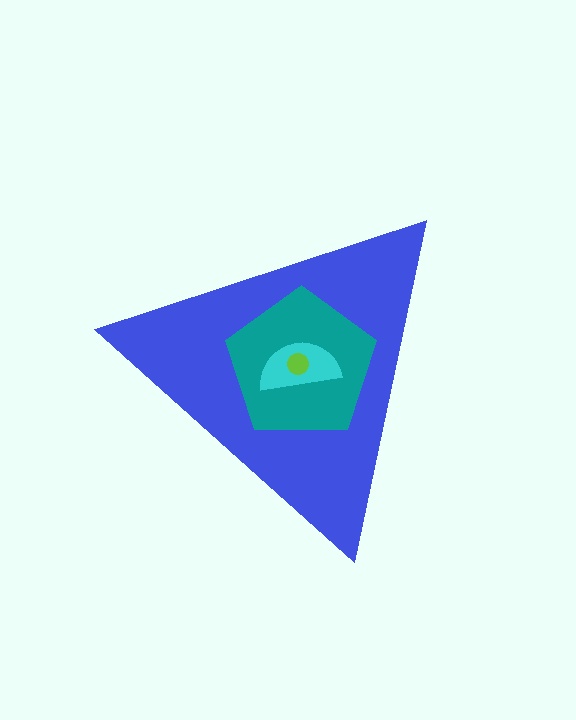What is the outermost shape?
The blue triangle.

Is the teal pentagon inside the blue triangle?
Yes.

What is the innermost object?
The lime circle.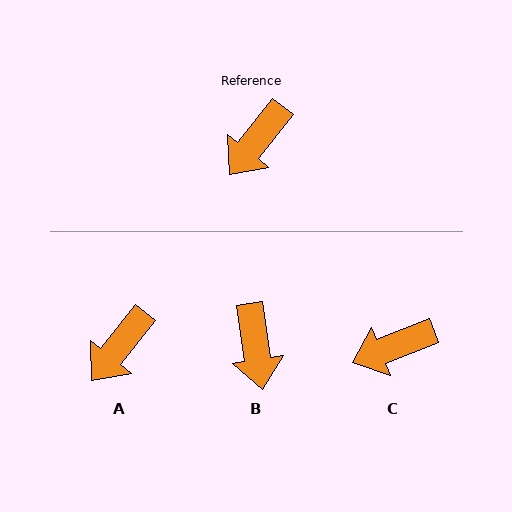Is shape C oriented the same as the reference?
No, it is off by about 31 degrees.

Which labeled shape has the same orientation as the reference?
A.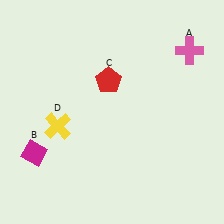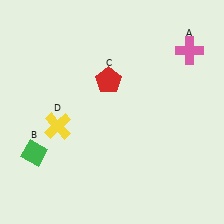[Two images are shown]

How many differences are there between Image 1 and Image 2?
There is 1 difference between the two images.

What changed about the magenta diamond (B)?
In Image 1, B is magenta. In Image 2, it changed to green.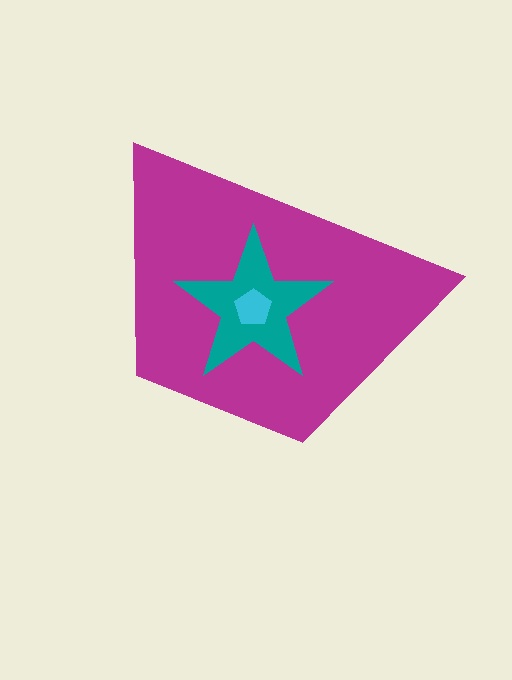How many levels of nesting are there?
3.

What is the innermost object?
The cyan pentagon.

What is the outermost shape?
The magenta trapezoid.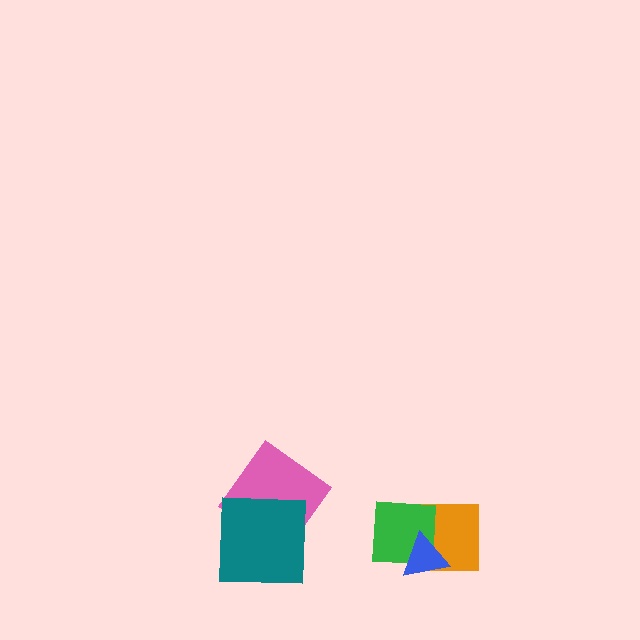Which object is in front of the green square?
The blue triangle is in front of the green square.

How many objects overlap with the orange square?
2 objects overlap with the orange square.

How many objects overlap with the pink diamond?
1 object overlaps with the pink diamond.